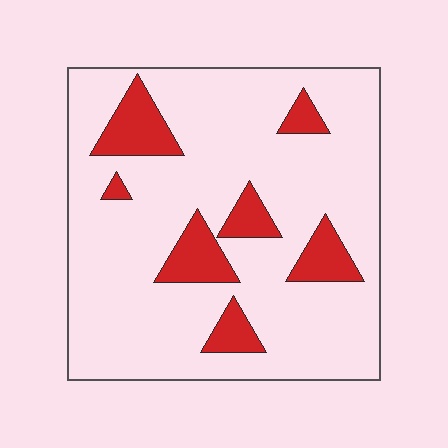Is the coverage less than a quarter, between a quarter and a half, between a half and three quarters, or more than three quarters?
Less than a quarter.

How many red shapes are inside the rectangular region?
7.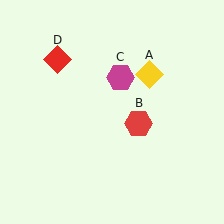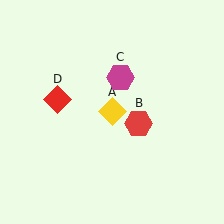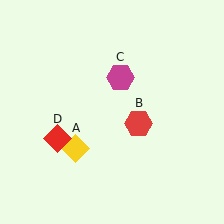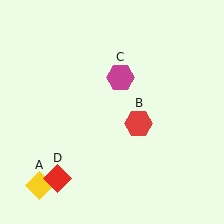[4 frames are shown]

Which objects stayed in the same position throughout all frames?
Red hexagon (object B) and magenta hexagon (object C) remained stationary.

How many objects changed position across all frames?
2 objects changed position: yellow diamond (object A), red diamond (object D).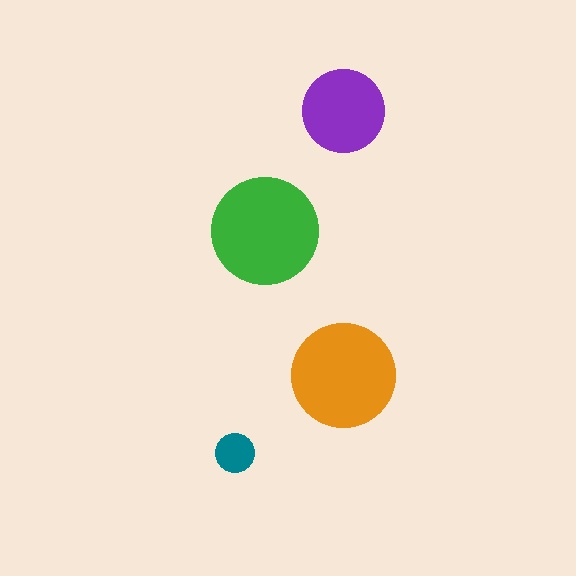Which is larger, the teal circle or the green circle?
The green one.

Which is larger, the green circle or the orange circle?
The green one.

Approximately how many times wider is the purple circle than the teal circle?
About 2 times wider.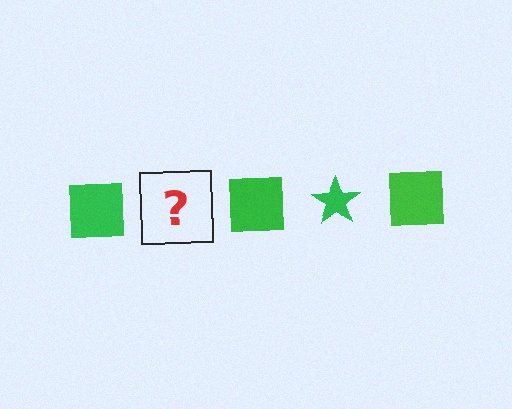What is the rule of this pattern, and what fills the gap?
The rule is that the pattern cycles through square, star shapes in green. The gap should be filled with a green star.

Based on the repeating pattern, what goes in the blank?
The blank should be a green star.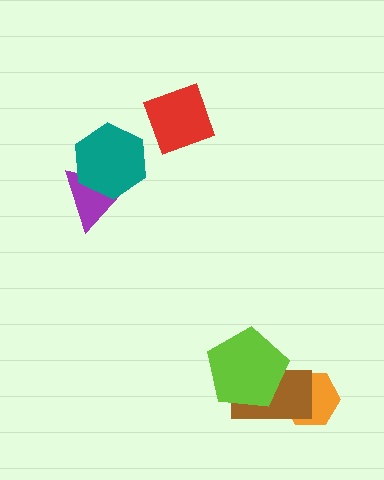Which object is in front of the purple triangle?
The teal hexagon is in front of the purple triangle.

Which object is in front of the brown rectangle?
The lime pentagon is in front of the brown rectangle.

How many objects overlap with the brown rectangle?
2 objects overlap with the brown rectangle.